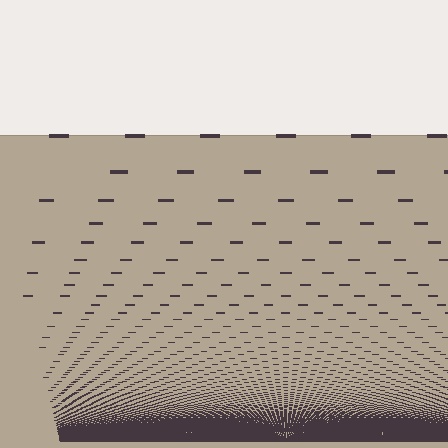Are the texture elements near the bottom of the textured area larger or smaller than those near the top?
Smaller. The gradient is inverted — elements near the bottom are smaller and denser.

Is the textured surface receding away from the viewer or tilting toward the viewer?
The surface appears to tilt toward the viewer. Texture elements get larger and sparser toward the top.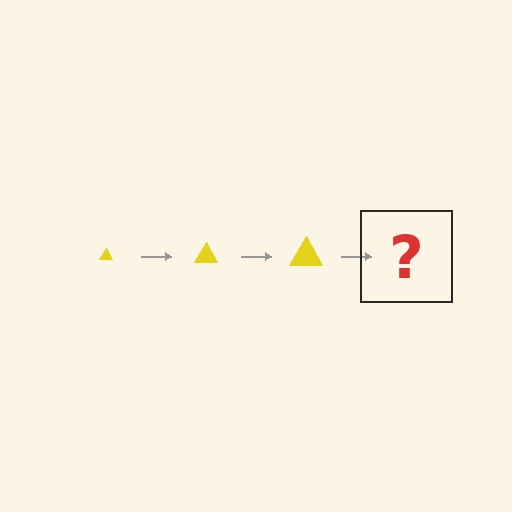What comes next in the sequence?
The next element should be a yellow triangle, larger than the previous one.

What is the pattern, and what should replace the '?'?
The pattern is that the triangle gets progressively larger each step. The '?' should be a yellow triangle, larger than the previous one.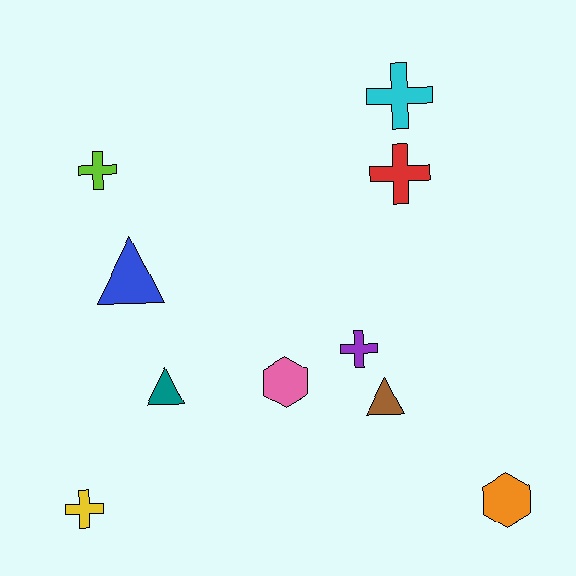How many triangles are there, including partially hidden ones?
There are 3 triangles.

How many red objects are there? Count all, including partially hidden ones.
There is 1 red object.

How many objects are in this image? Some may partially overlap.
There are 10 objects.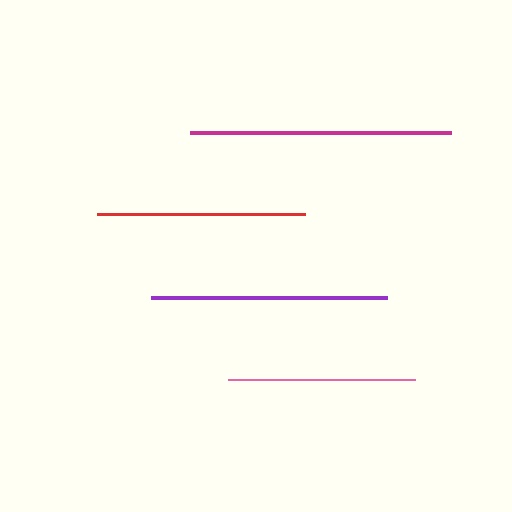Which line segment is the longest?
The magenta line is the longest at approximately 261 pixels.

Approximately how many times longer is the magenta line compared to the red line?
The magenta line is approximately 1.3 times the length of the red line.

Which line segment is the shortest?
The pink line is the shortest at approximately 186 pixels.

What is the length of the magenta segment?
The magenta segment is approximately 261 pixels long.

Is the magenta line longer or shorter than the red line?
The magenta line is longer than the red line.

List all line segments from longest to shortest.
From longest to shortest: magenta, purple, red, pink.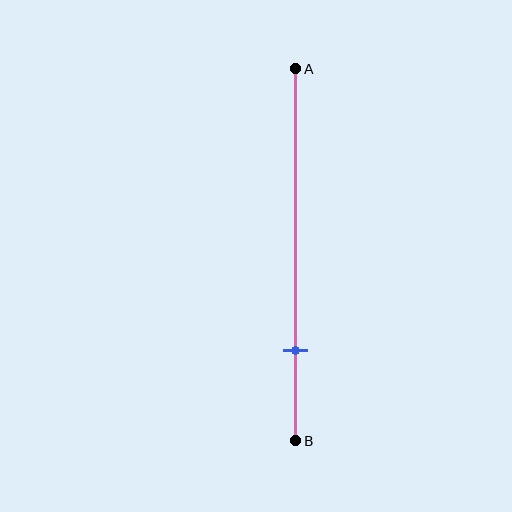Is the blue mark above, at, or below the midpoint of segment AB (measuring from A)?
The blue mark is below the midpoint of segment AB.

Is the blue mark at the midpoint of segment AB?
No, the mark is at about 75% from A, not at the 50% midpoint.